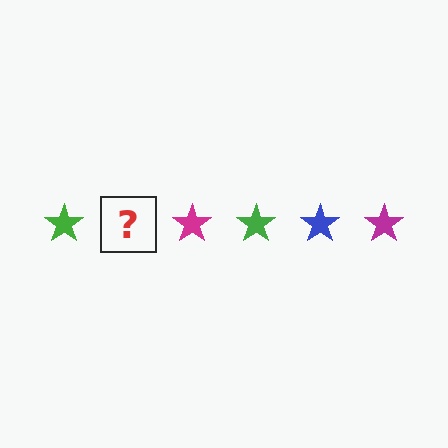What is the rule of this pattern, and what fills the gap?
The rule is that the pattern cycles through green, blue, magenta stars. The gap should be filled with a blue star.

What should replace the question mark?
The question mark should be replaced with a blue star.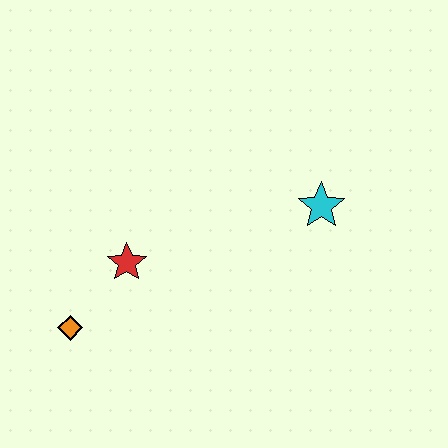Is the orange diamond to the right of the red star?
No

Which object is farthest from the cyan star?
The orange diamond is farthest from the cyan star.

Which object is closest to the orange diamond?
The red star is closest to the orange diamond.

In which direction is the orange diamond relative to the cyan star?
The orange diamond is to the left of the cyan star.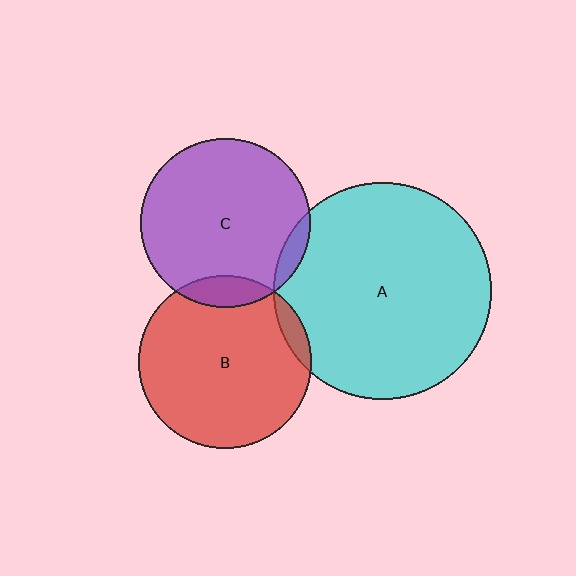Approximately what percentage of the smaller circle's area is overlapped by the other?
Approximately 5%.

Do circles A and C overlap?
Yes.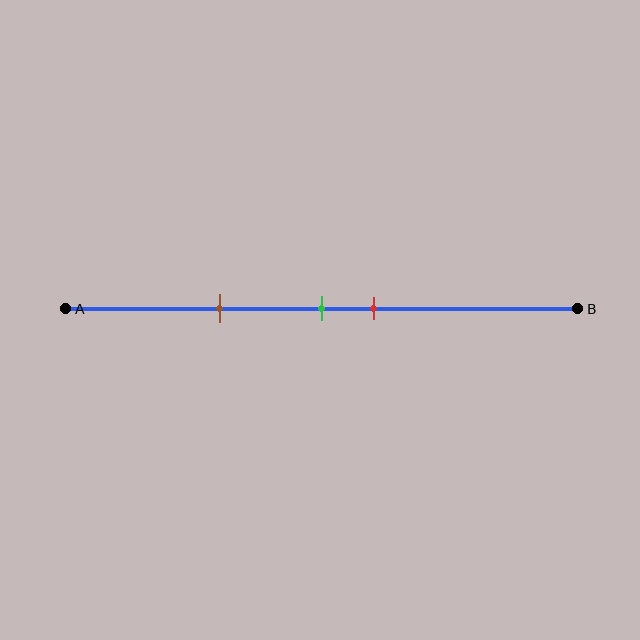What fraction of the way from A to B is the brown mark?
The brown mark is approximately 30% (0.3) of the way from A to B.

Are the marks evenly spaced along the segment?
No, the marks are not evenly spaced.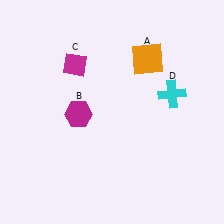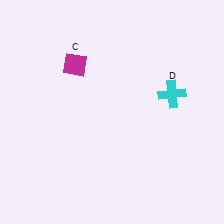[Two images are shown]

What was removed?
The magenta hexagon (B), the orange square (A) were removed in Image 2.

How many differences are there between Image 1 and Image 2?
There are 2 differences between the two images.